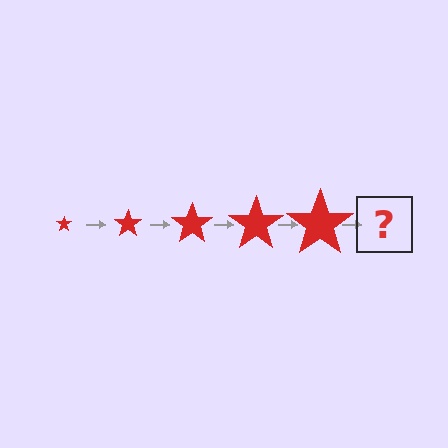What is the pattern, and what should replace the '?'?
The pattern is that the star gets progressively larger each step. The '?' should be a red star, larger than the previous one.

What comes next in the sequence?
The next element should be a red star, larger than the previous one.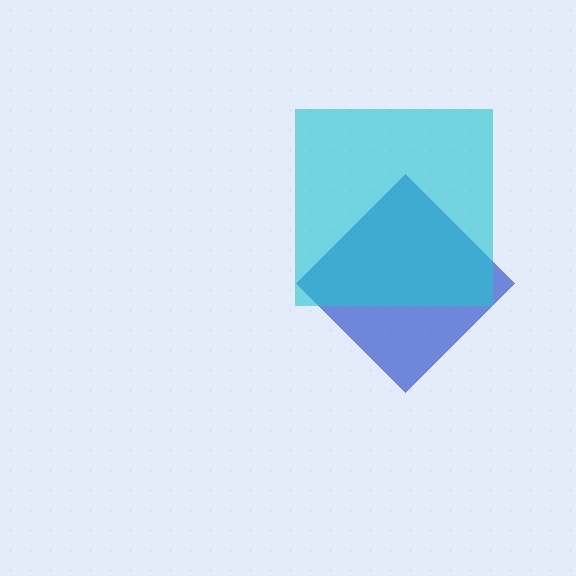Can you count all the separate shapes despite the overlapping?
Yes, there are 2 separate shapes.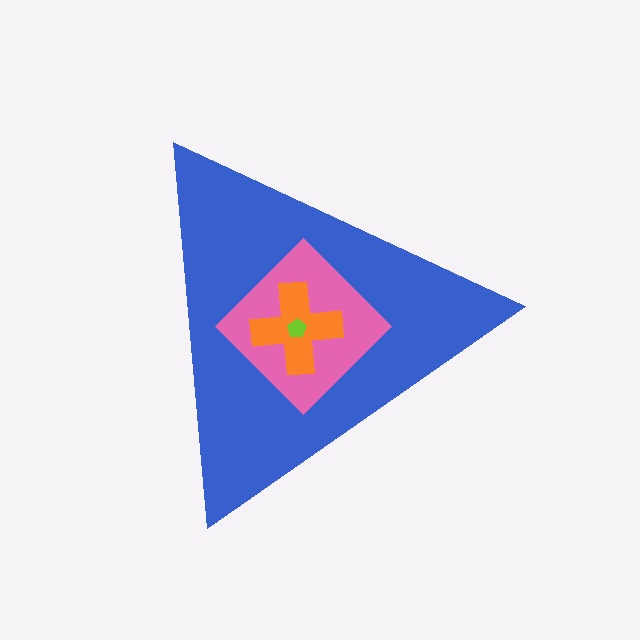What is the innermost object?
The lime pentagon.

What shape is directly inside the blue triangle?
The pink diamond.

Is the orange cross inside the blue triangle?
Yes.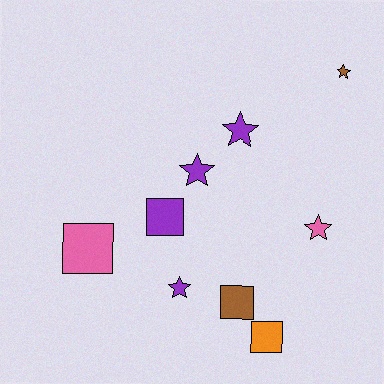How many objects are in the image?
There are 9 objects.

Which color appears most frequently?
Purple, with 4 objects.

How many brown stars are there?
There is 1 brown star.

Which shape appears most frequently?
Star, with 5 objects.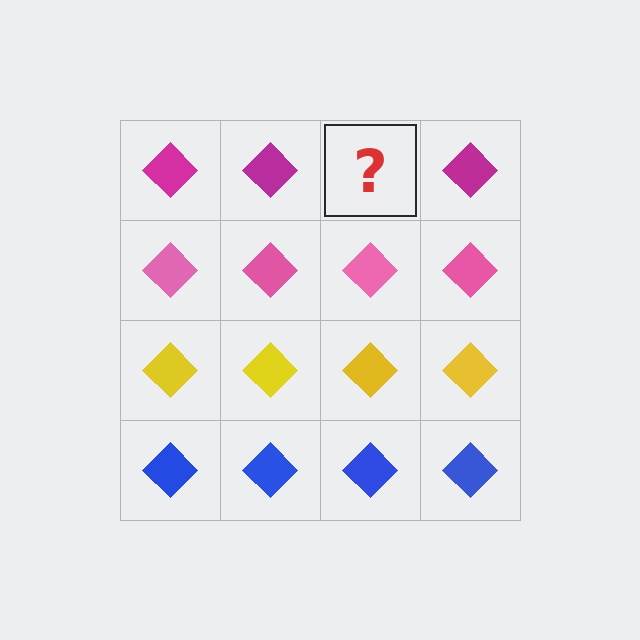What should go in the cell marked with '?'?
The missing cell should contain a magenta diamond.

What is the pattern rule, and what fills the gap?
The rule is that each row has a consistent color. The gap should be filled with a magenta diamond.